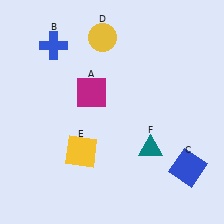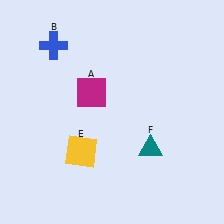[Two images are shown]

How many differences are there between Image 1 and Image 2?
There are 2 differences between the two images.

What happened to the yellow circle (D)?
The yellow circle (D) was removed in Image 2. It was in the top-left area of Image 1.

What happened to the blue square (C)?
The blue square (C) was removed in Image 2. It was in the bottom-right area of Image 1.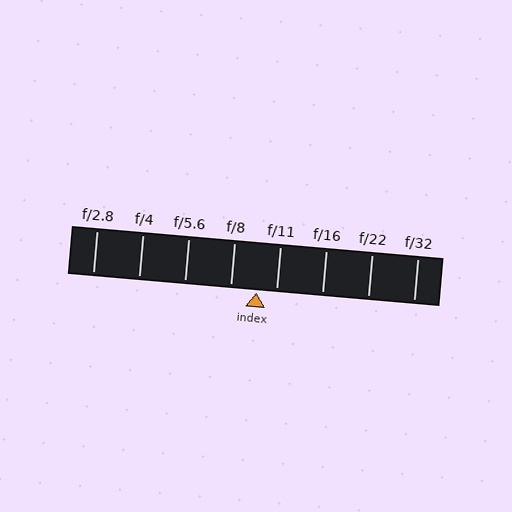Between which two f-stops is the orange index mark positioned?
The index mark is between f/8 and f/11.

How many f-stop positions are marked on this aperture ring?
There are 8 f-stop positions marked.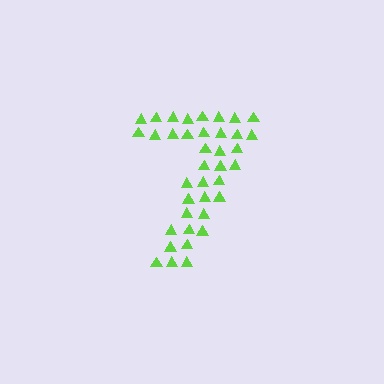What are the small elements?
The small elements are triangles.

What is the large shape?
The large shape is the digit 7.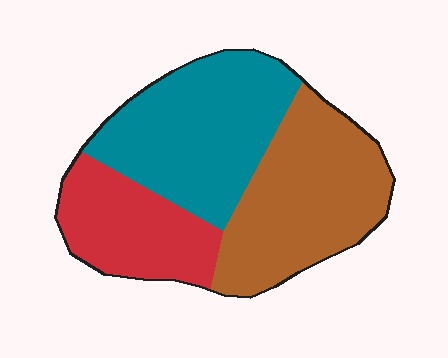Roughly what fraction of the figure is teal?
Teal covers 38% of the figure.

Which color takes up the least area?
Red, at roughly 25%.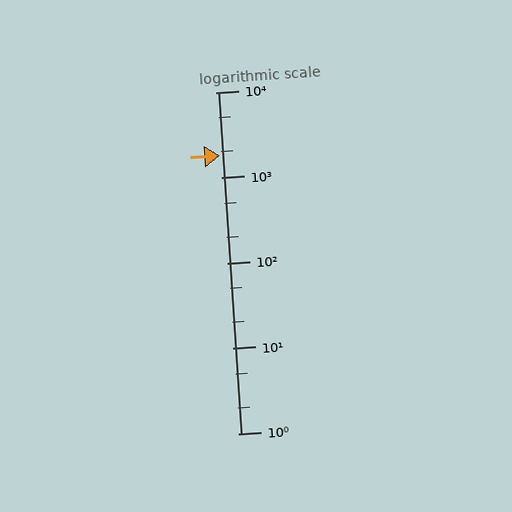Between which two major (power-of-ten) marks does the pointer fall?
The pointer is between 1000 and 10000.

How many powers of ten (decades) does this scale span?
The scale spans 4 decades, from 1 to 10000.